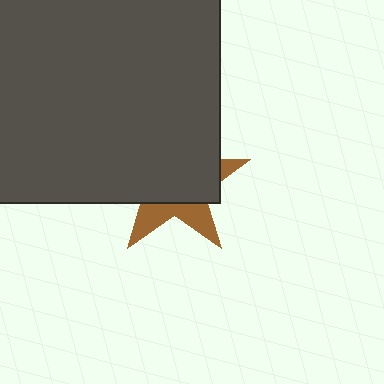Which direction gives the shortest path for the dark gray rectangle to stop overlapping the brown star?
Moving up gives the shortest separation.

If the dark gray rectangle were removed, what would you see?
You would see the complete brown star.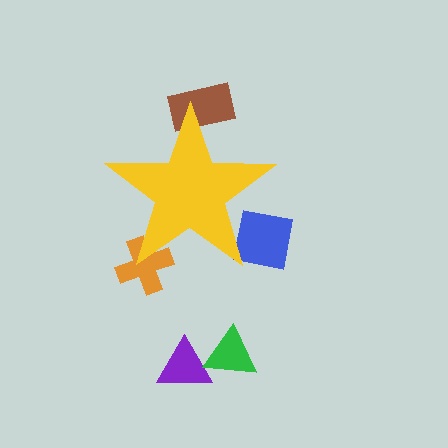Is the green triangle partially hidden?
No, the green triangle is fully visible.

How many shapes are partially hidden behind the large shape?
3 shapes are partially hidden.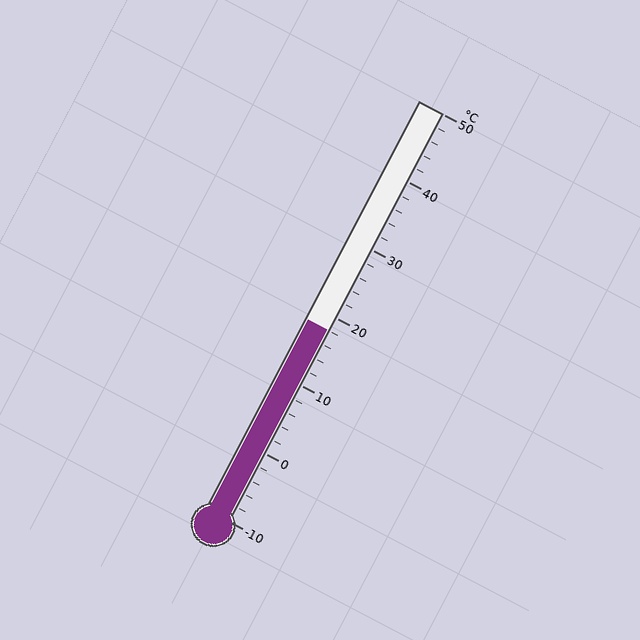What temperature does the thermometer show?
The thermometer shows approximately 18°C.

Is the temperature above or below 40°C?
The temperature is below 40°C.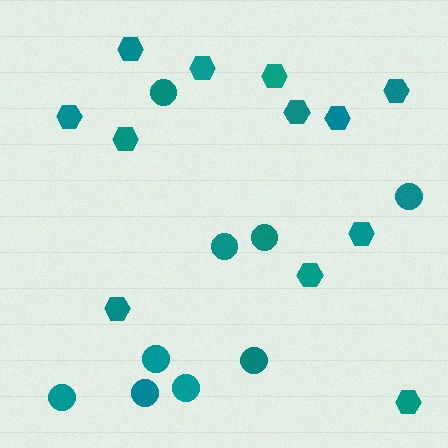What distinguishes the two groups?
There are 2 groups: one group of hexagons (12) and one group of circles (9).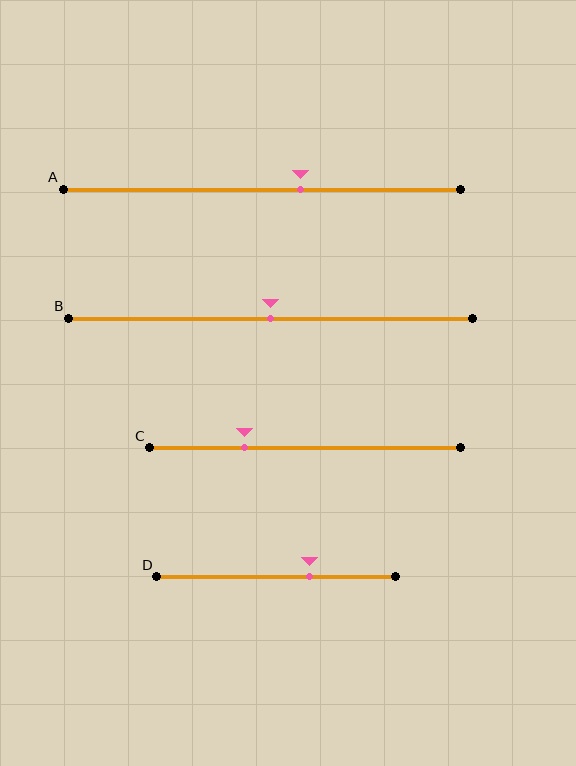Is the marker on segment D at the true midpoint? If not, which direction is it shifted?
No, the marker on segment D is shifted to the right by about 14% of the segment length.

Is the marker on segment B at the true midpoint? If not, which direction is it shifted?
Yes, the marker on segment B is at the true midpoint.